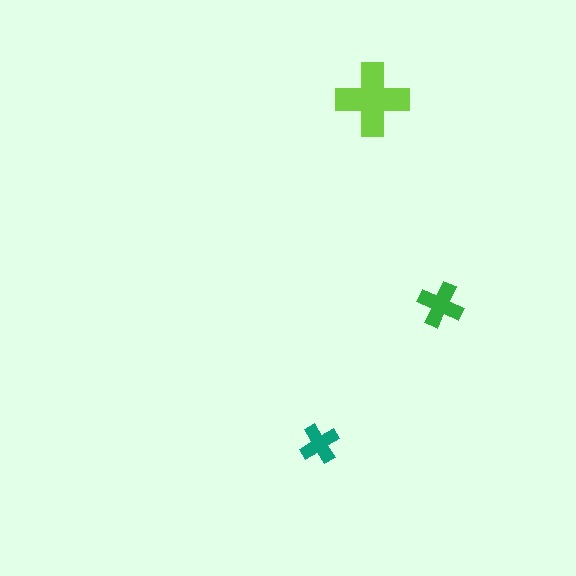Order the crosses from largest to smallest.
the lime one, the green one, the teal one.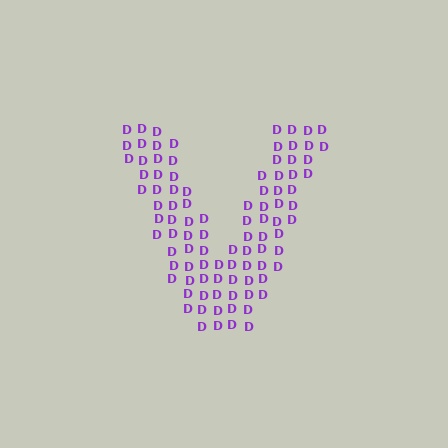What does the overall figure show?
The overall figure shows the letter V.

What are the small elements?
The small elements are letter D's.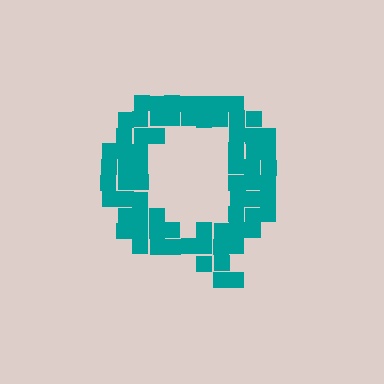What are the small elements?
The small elements are squares.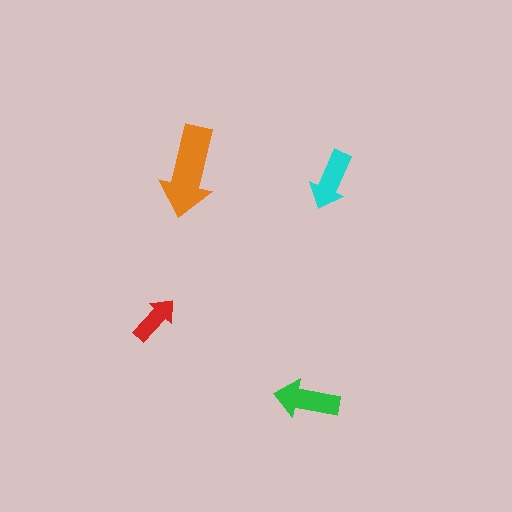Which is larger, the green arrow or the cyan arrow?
The green one.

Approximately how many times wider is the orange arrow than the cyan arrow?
About 1.5 times wider.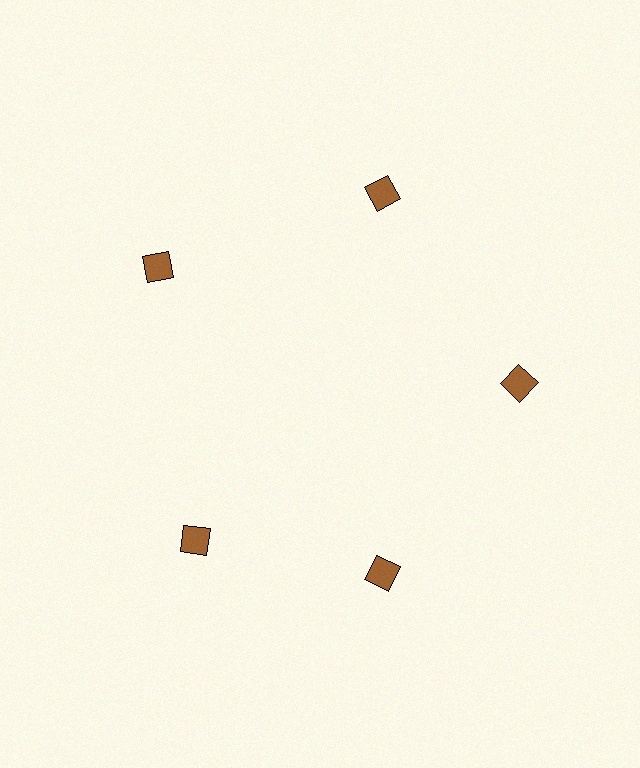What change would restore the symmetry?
The symmetry would be restored by rotating it back into even spacing with its neighbors so that all 5 squares sit at equal angles and equal distance from the center.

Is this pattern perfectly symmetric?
No. The 5 brown squares are arranged in a ring, but one element near the 8 o'clock position is rotated out of alignment along the ring, breaking the 5-fold rotational symmetry.